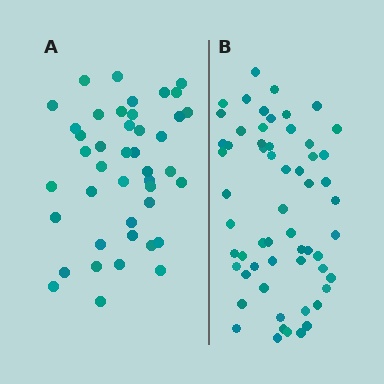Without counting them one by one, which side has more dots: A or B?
Region B (the right region) has more dots.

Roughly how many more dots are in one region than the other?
Region B has approximately 15 more dots than region A.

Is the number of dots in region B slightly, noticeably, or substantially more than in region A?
Region B has noticeably more, but not dramatically so. The ratio is roughly 1.4 to 1.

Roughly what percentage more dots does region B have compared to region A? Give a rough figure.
About 35% more.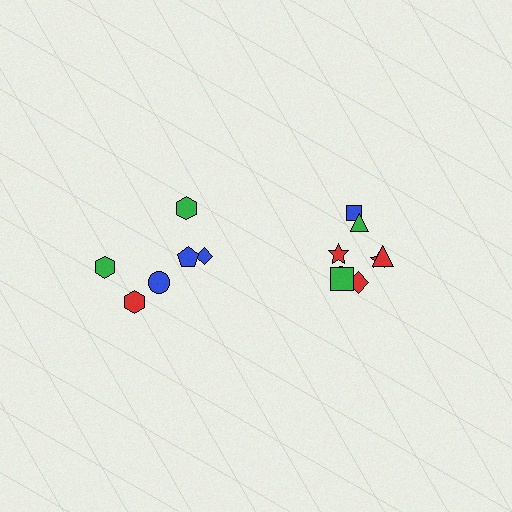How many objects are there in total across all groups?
There are 14 objects.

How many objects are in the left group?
There are 6 objects.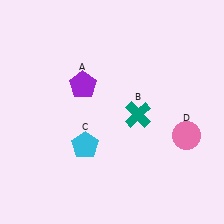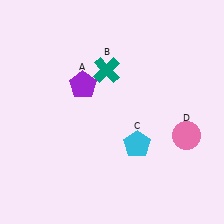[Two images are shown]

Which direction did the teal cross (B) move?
The teal cross (B) moved up.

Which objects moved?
The objects that moved are: the teal cross (B), the cyan pentagon (C).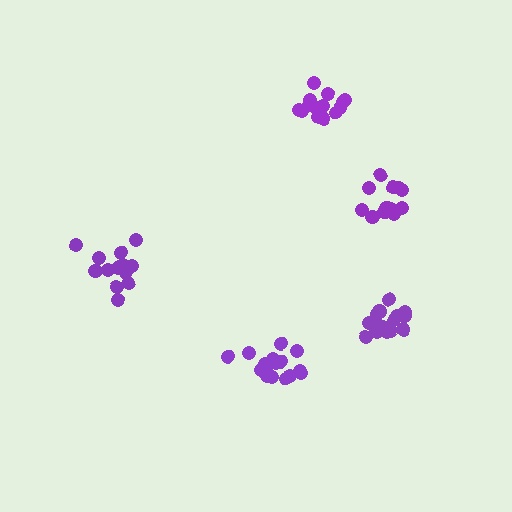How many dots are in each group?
Group 1: 16 dots, Group 2: 15 dots, Group 3: 16 dots, Group 4: 13 dots, Group 5: 16 dots (76 total).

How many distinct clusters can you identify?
There are 5 distinct clusters.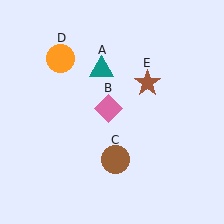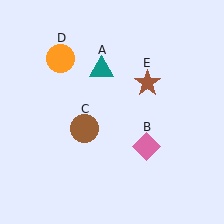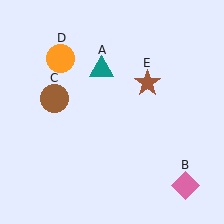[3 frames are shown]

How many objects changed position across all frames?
2 objects changed position: pink diamond (object B), brown circle (object C).